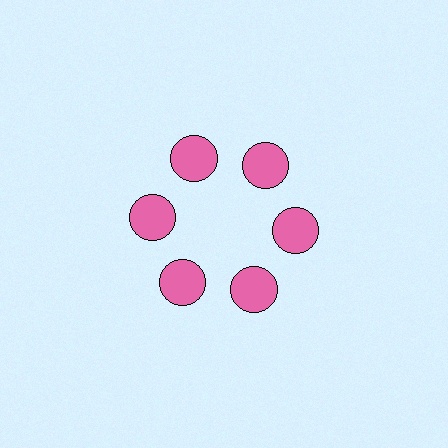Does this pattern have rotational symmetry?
Yes, this pattern has 6-fold rotational symmetry. It looks the same after rotating 60 degrees around the center.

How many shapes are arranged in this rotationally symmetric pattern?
There are 6 shapes, arranged in 6 groups of 1.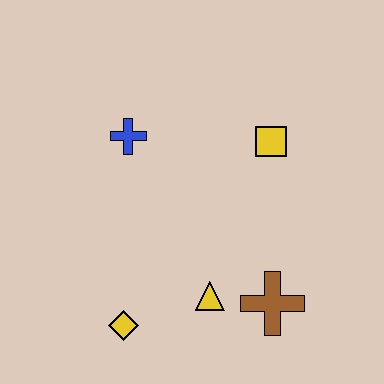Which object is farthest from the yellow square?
The yellow diamond is farthest from the yellow square.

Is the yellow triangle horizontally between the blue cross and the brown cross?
Yes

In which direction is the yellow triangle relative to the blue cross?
The yellow triangle is below the blue cross.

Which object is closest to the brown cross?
The yellow triangle is closest to the brown cross.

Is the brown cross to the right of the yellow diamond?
Yes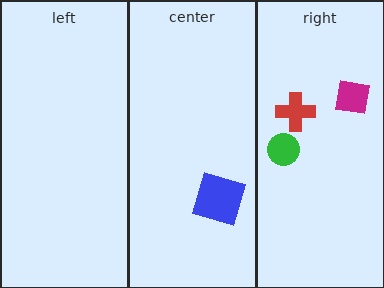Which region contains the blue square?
The center region.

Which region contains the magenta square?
The right region.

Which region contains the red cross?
The right region.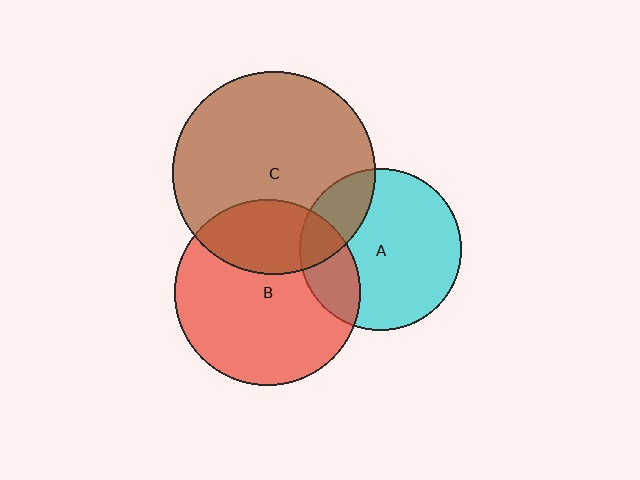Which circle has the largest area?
Circle C (brown).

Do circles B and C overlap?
Yes.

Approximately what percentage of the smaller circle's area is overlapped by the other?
Approximately 30%.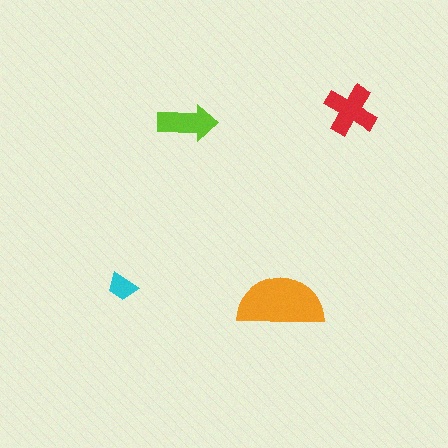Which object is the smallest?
The cyan trapezoid.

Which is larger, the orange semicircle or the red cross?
The orange semicircle.